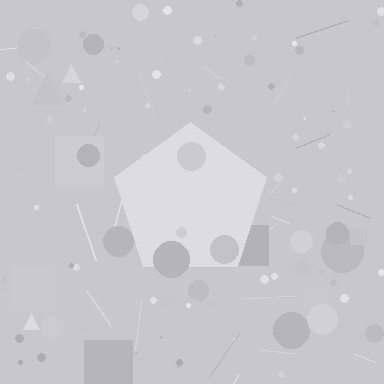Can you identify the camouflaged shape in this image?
The camouflaged shape is a pentagon.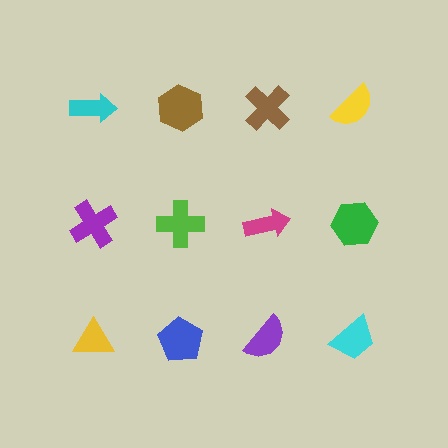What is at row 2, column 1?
A purple cross.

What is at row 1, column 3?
A brown cross.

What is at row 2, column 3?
A magenta arrow.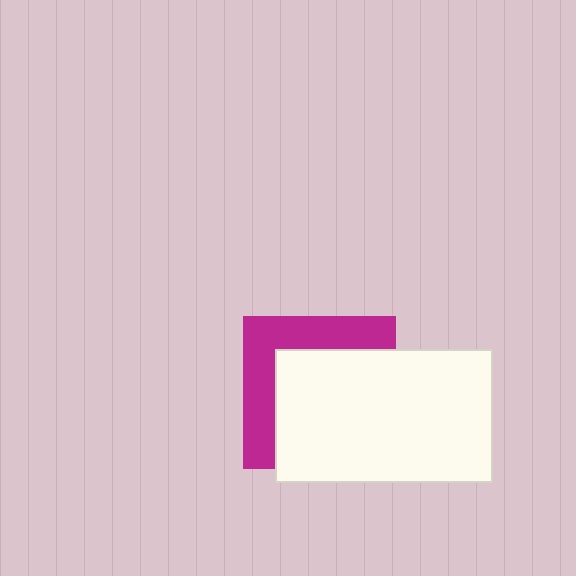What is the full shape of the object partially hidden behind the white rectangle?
The partially hidden object is a magenta square.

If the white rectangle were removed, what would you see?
You would see the complete magenta square.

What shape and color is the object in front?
The object in front is a white rectangle.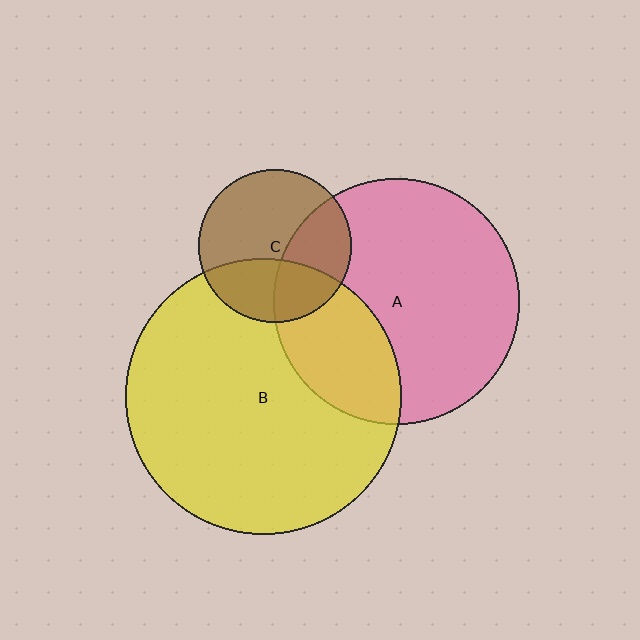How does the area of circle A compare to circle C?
Approximately 2.6 times.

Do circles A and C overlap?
Yes.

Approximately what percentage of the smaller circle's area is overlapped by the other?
Approximately 35%.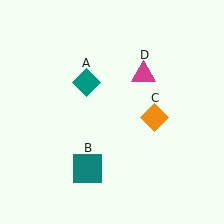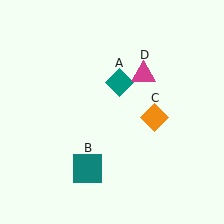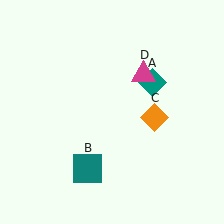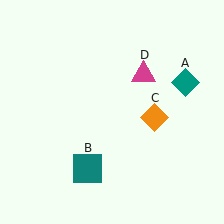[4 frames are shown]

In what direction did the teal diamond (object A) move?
The teal diamond (object A) moved right.